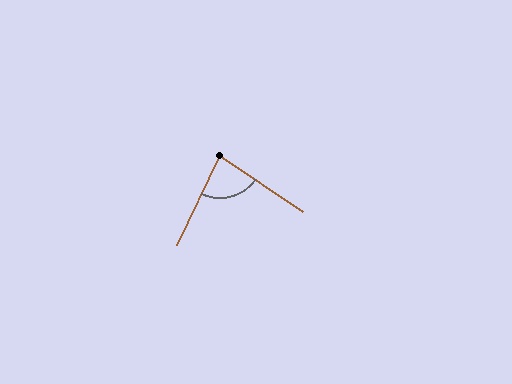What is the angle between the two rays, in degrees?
Approximately 81 degrees.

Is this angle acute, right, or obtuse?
It is acute.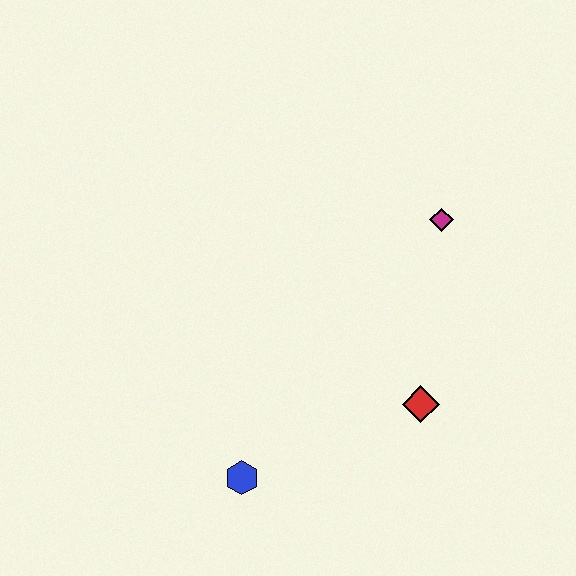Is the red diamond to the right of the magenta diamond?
No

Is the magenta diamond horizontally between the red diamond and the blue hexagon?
No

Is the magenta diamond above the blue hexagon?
Yes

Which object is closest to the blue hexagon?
The red diamond is closest to the blue hexagon.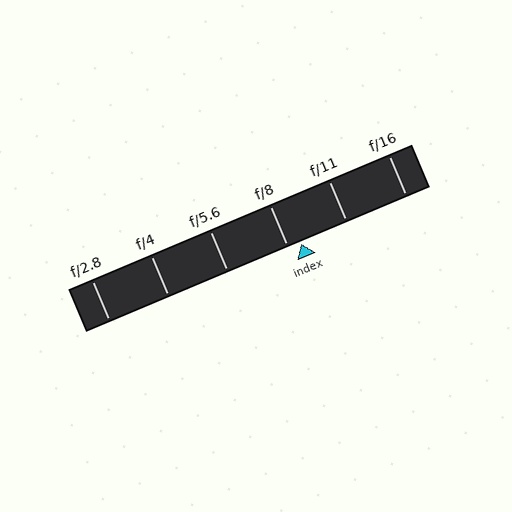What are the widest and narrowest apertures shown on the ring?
The widest aperture shown is f/2.8 and the narrowest is f/16.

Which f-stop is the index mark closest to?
The index mark is closest to f/8.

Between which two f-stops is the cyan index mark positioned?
The index mark is between f/8 and f/11.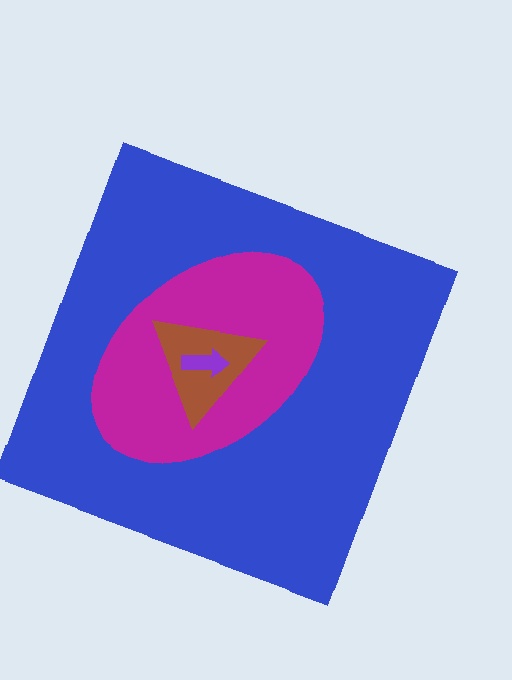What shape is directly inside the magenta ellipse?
The brown triangle.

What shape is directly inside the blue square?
The magenta ellipse.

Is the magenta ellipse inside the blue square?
Yes.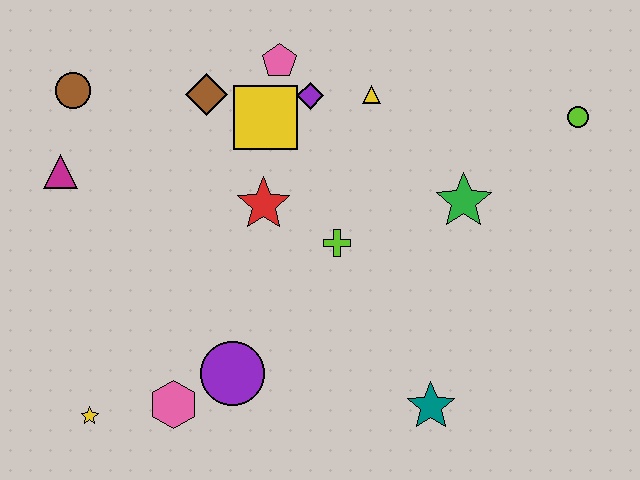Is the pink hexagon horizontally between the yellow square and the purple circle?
No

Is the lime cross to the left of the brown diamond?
No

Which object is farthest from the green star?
The yellow star is farthest from the green star.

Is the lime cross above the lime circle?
No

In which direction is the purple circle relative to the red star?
The purple circle is below the red star.